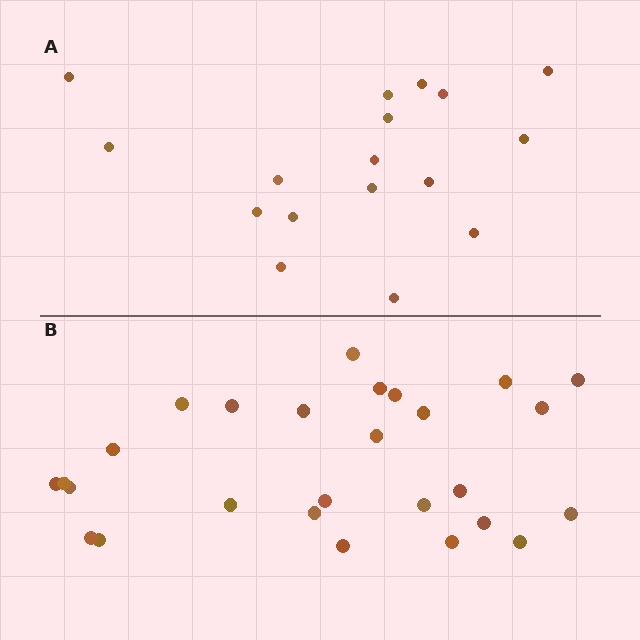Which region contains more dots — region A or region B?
Region B (the bottom region) has more dots.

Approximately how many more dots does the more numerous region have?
Region B has roughly 10 or so more dots than region A.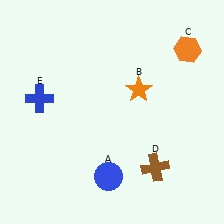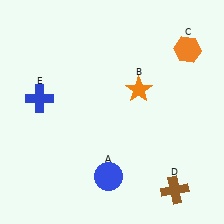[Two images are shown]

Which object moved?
The brown cross (D) moved down.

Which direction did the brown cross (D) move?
The brown cross (D) moved down.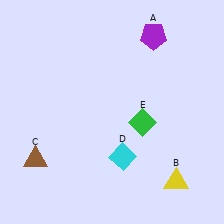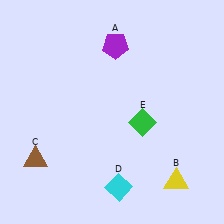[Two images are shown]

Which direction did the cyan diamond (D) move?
The cyan diamond (D) moved down.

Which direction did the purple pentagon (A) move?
The purple pentagon (A) moved left.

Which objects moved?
The objects that moved are: the purple pentagon (A), the cyan diamond (D).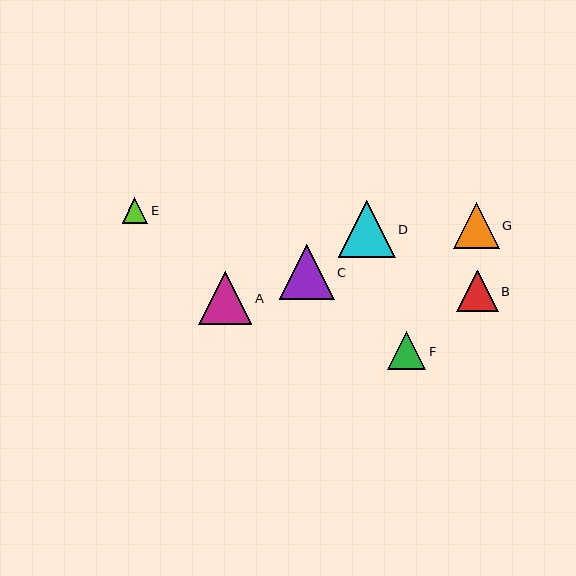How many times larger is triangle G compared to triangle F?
Triangle G is approximately 1.2 times the size of triangle F.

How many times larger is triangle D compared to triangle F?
Triangle D is approximately 1.5 times the size of triangle F.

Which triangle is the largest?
Triangle D is the largest with a size of approximately 57 pixels.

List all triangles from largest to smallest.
From largest to smallest: D, C, A, G, B, F, E.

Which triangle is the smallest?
Triangle E is the smallest with a size of approximately 26 pixels.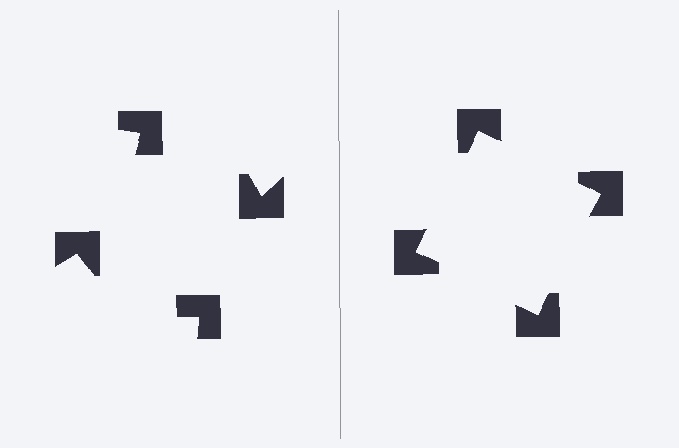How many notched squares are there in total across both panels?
8 — 4 on each side.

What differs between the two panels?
The notched squares are positioned identically on both sides; only the wedge orientations differ. On the right they align to a square; on the left they are misaligned.